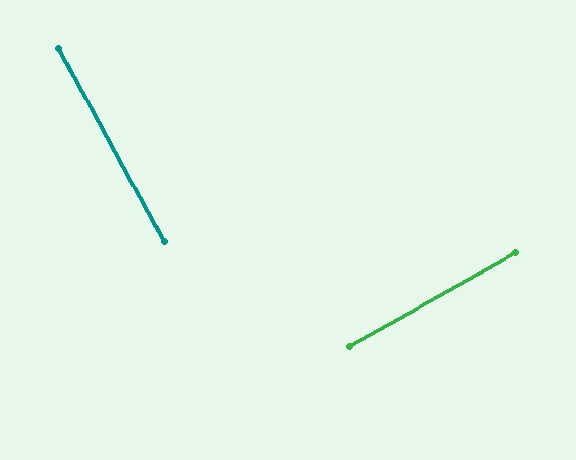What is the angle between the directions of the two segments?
Approximately 89 degrees.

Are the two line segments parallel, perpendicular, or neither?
Perpendicular — they meet at approximately 89°.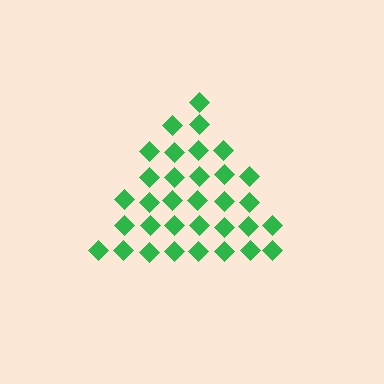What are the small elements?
The small elements are diamonds.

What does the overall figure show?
The overall figure shows a triangle.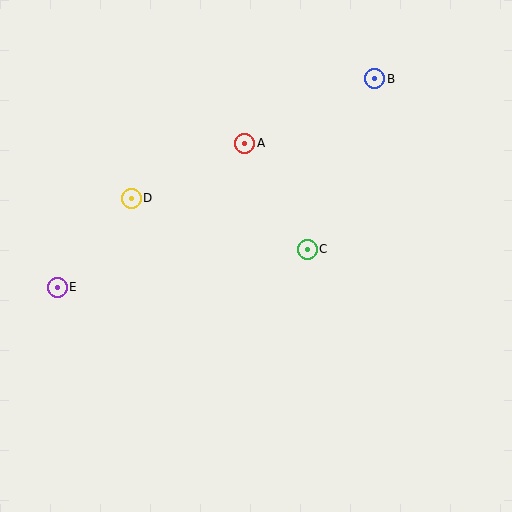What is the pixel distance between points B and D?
The distance between B and D is 272 pixels.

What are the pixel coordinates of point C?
Point C is at (307, 249).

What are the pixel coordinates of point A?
Point A is at (245, 143).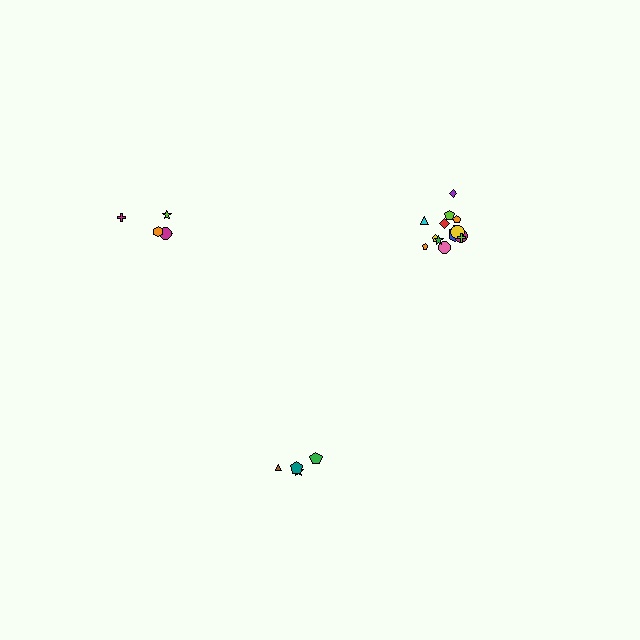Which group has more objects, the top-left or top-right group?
The top-right group.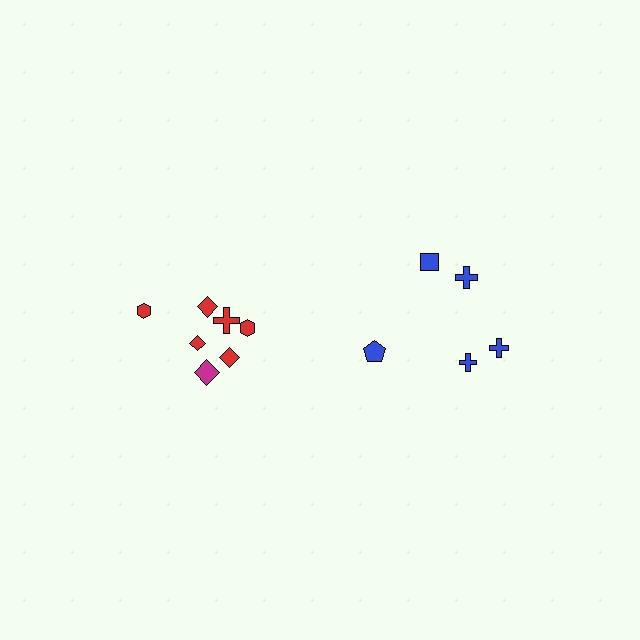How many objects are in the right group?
There are 5 objects.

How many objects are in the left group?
There are 7 objects.